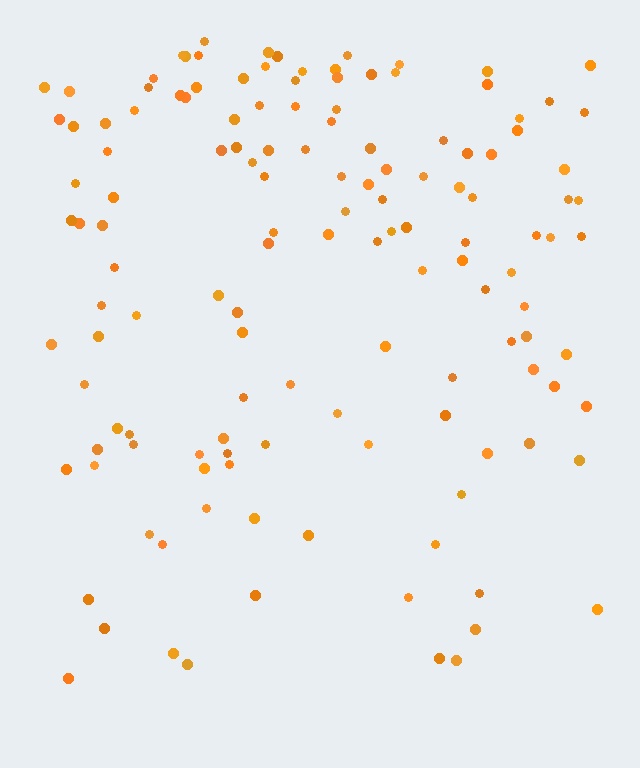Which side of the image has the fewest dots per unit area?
The bottom.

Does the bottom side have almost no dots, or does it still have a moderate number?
Still a moderate number, just noticeably fewer than the top.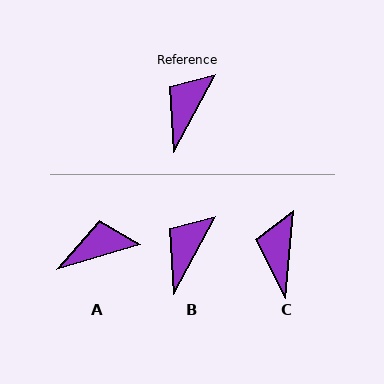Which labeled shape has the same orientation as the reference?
B.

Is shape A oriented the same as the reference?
No, it is off by about 45 degrees.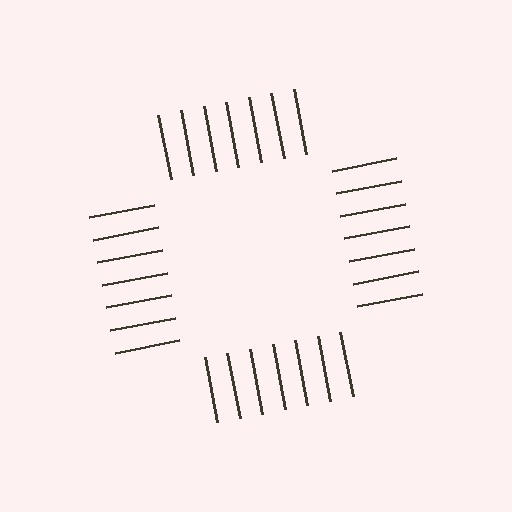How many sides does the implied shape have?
4 sides — the line-ends trace a square.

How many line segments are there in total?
28 — 7 along each of the 4 edges.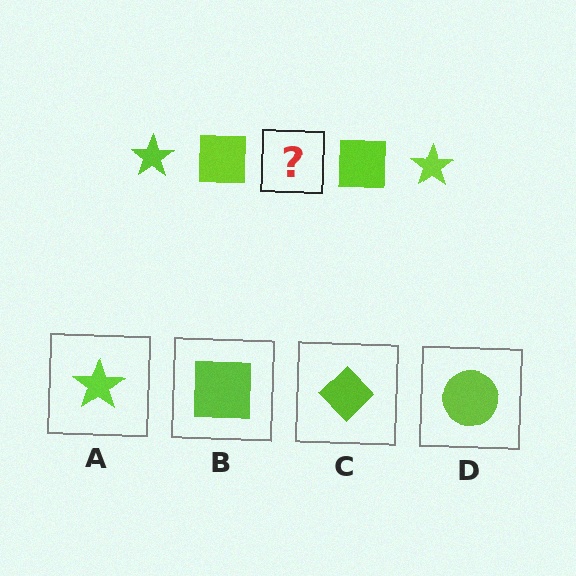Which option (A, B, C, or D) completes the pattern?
A.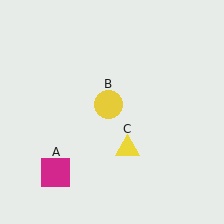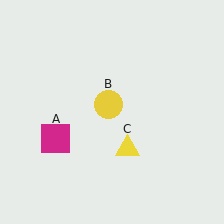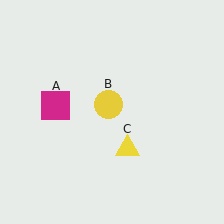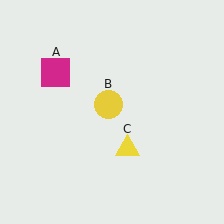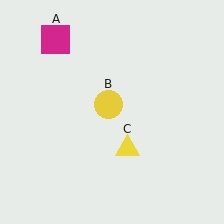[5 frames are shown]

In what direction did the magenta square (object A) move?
The magenta square (object A) moved up.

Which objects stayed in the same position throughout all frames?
Yellow circle (object B) and yellow triangle (object C) remained stationary.